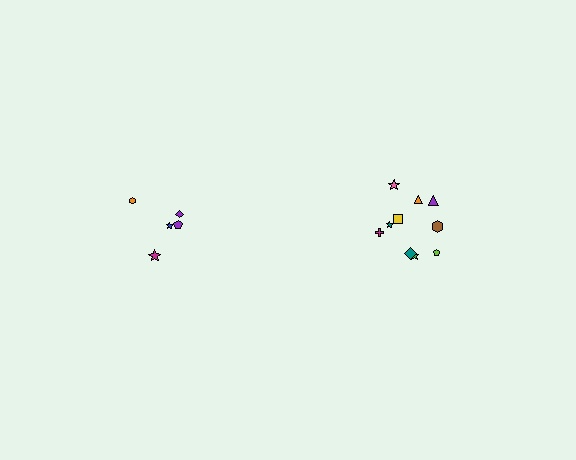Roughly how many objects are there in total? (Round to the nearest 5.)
Roughly 15 objects in total.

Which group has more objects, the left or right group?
The right group.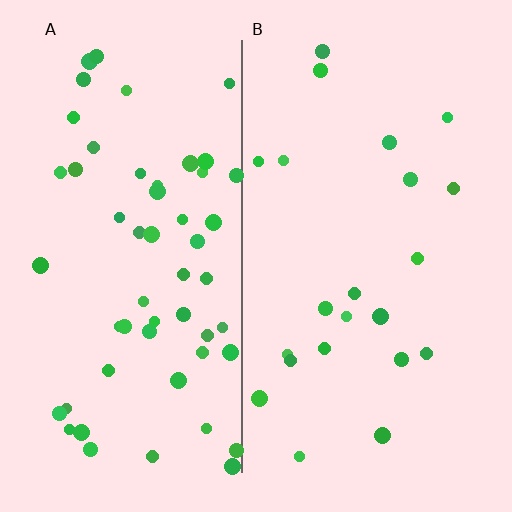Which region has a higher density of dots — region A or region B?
A (the left).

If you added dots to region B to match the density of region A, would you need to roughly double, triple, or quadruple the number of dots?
Approximately triple.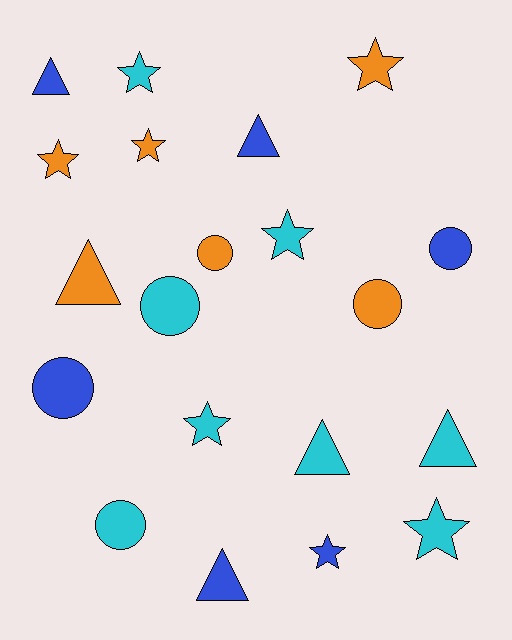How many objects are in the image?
There are 20 objects.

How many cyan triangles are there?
There are 2 cyan triangles.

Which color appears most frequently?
Cyan, with 8 objects.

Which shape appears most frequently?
Star, with 8 objects.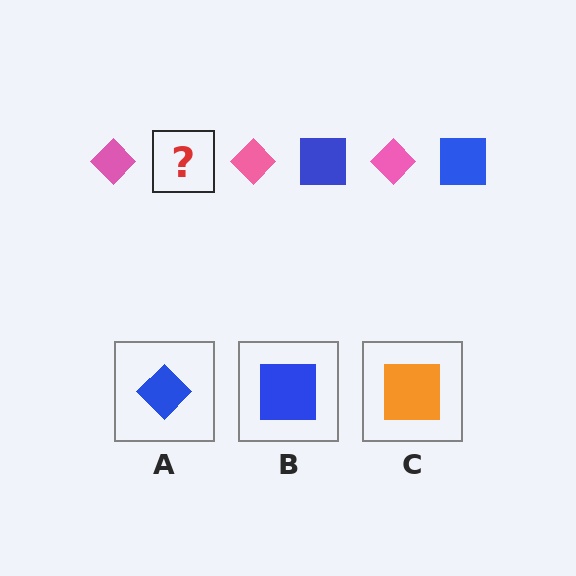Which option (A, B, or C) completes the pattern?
B.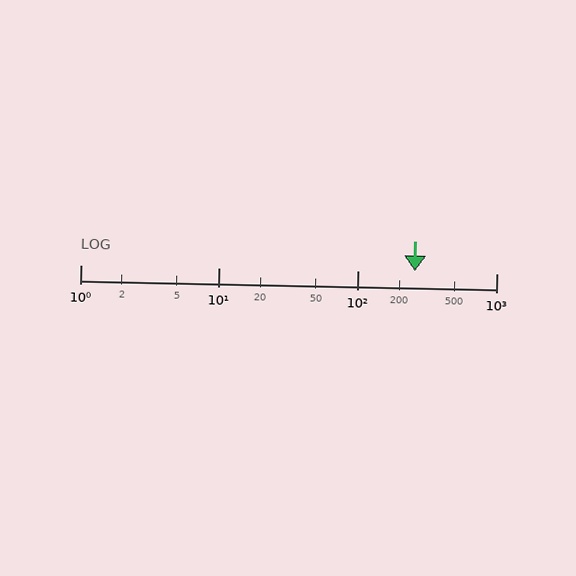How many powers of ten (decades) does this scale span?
The scale spans 3 decades, from 1 to 1000.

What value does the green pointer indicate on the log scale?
The pointer indicates approximately 260.